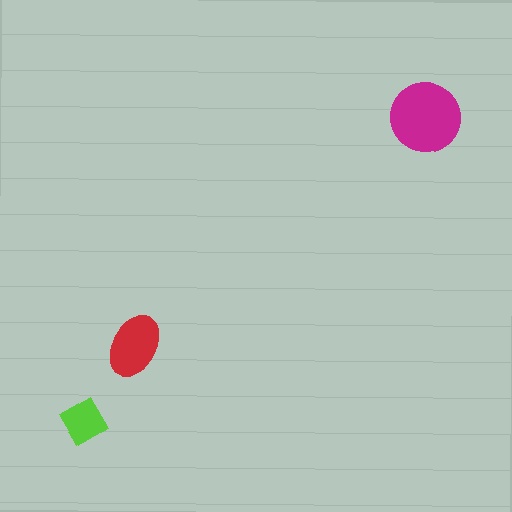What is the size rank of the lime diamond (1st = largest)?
3rd.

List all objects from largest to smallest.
The magenta circle, the red ellipse, the lime diamond.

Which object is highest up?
The magenta circle is topmost.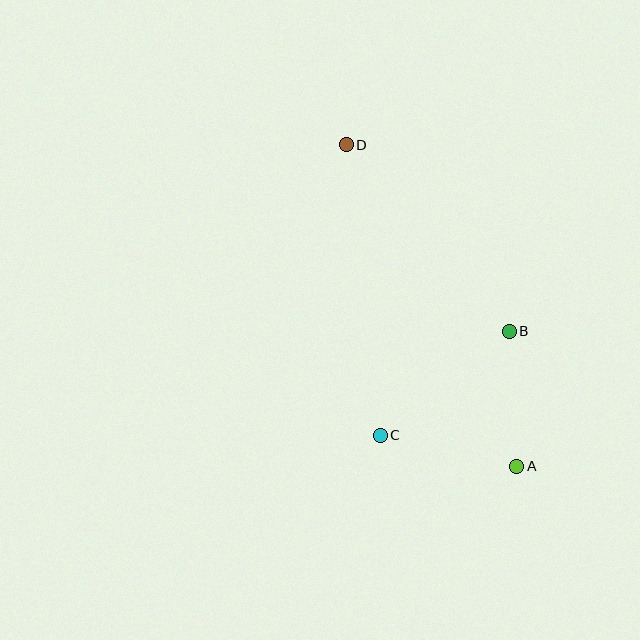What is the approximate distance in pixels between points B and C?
The distance between B and C is approximately 166 pixels.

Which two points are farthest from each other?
Points A and D are farthest from each other.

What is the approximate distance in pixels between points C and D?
The distance between C and D is approximately 293 pixels.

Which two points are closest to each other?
Points A and B are closest to each other.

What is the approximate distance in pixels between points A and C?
The distance between A and C is approximately 140 pixels.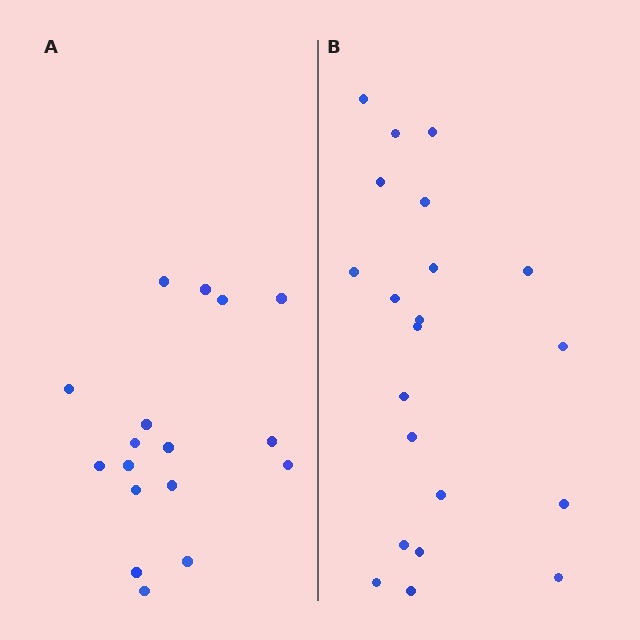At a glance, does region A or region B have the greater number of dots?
Region B (the right region) has more dots.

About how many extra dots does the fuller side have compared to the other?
Region B has about 4 more dots than region A.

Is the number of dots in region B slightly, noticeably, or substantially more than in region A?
Region B has only slightly more — the two regions are fairly close. The ratio is roughly 1.2 to 1.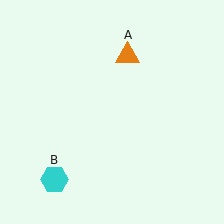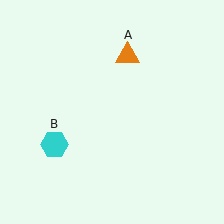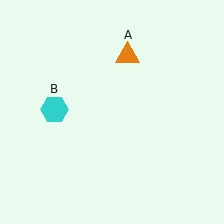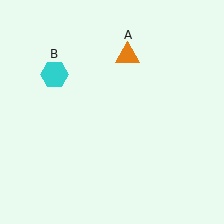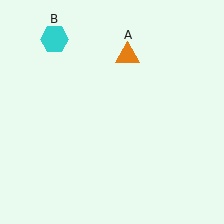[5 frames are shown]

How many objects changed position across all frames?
1 object changed position: cyan hexagon (object B).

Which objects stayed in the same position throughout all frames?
Orange triangle (object A) remained stationary.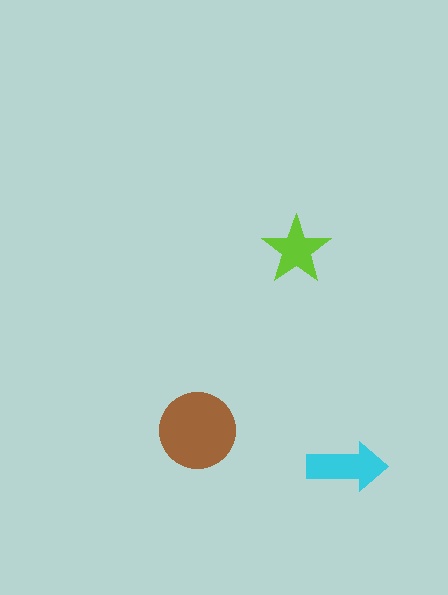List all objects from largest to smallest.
The brown circle, the cyan arrow, the lime star.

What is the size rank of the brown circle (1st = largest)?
1st.